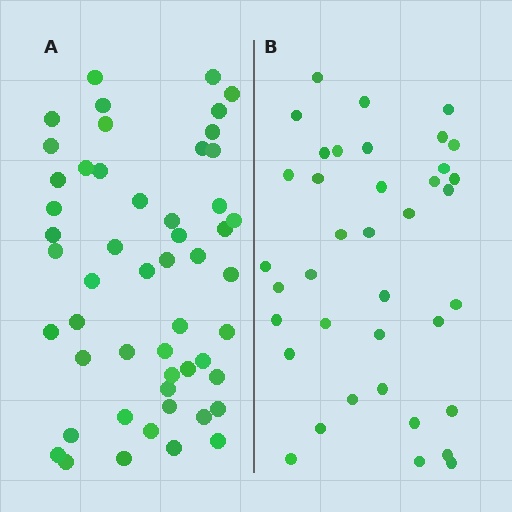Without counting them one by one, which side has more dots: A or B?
Region A (the left region) has more dots.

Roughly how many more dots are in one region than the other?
Region A has approximately 15 more dots than region B.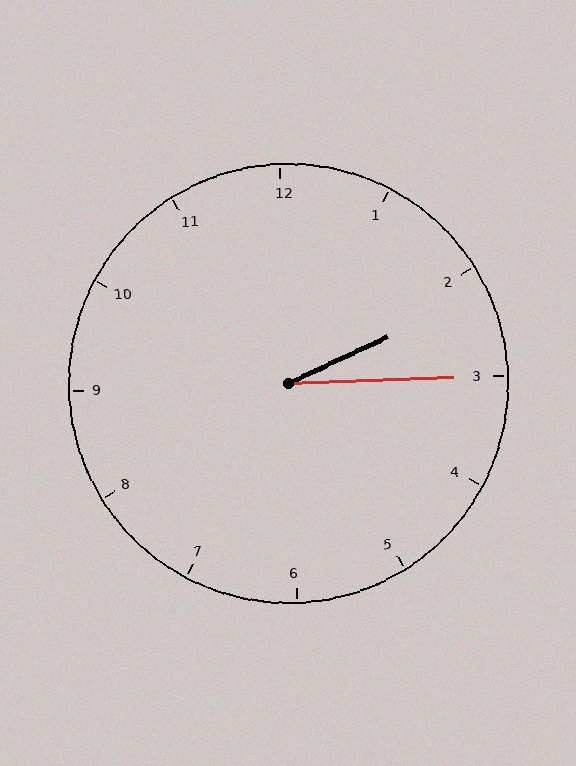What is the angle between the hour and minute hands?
Approximately 22 degrees.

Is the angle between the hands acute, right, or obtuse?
It is acute.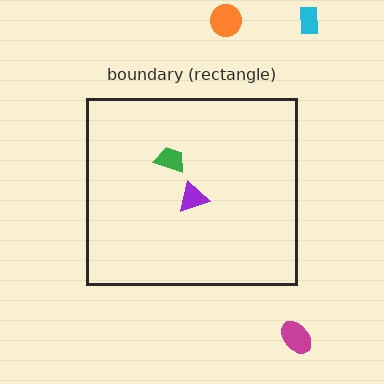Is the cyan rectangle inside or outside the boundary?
Outside.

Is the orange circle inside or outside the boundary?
Outside.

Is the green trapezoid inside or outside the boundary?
Inside.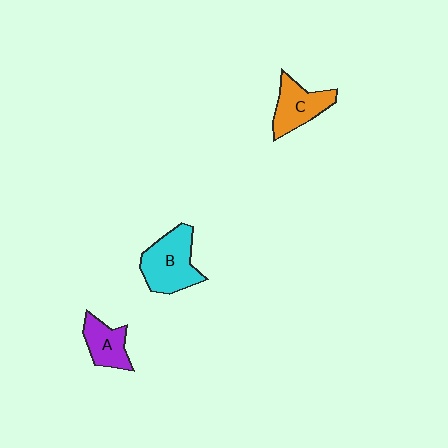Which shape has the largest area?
Shape B (cyan).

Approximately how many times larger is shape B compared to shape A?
Approximately 1.6 times.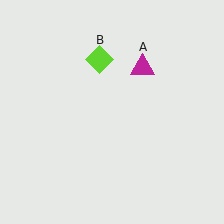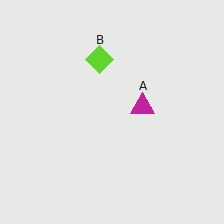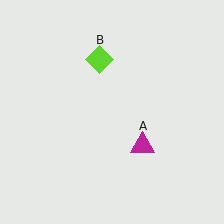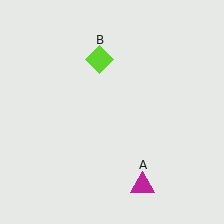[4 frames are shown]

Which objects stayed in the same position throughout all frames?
Lime diamond (object B) remained stationary.